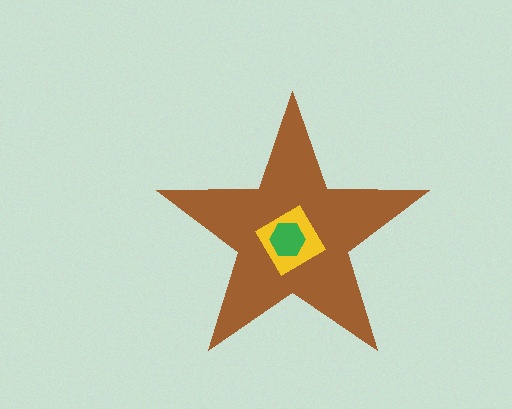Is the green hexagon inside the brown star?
Yes.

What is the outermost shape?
The brown star.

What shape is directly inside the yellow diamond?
The green hexagon.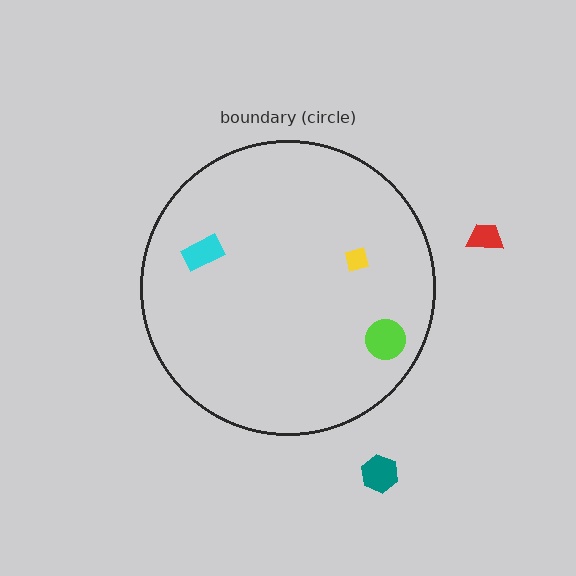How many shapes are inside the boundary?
3 inside, 2 outside.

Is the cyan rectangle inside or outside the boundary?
Inside.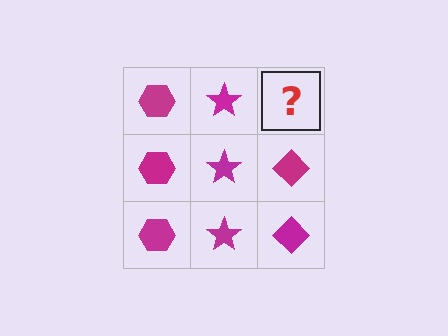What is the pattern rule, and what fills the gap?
The rule is that each column has a consistent shape. The gap should be filled with a magenta diamond.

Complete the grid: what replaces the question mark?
The question mark should be replaced with a magenta diamond.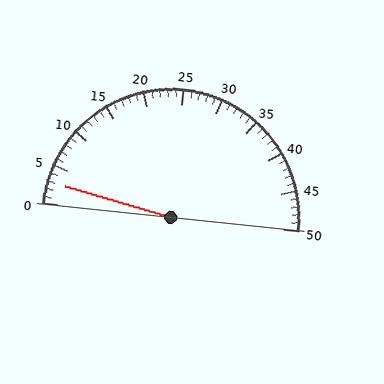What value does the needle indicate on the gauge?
The needle indicates approximately 3.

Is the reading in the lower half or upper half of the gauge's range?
The reading is in the lower half of the range (0 to 50).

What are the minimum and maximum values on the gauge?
The gauge ranges from 0 to 50.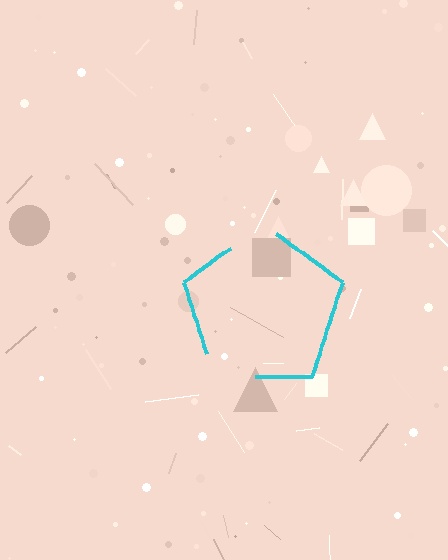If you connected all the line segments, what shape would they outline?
They would outline a pentagon.